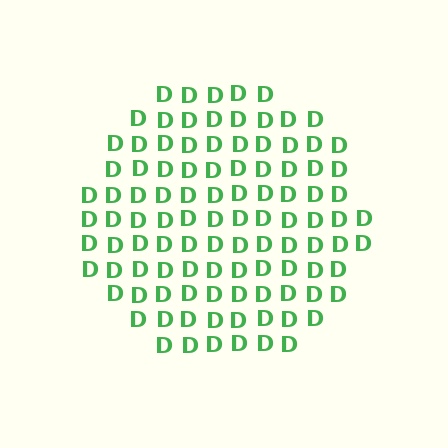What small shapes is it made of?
It is made of small letter D's.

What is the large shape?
The large shape is a circle.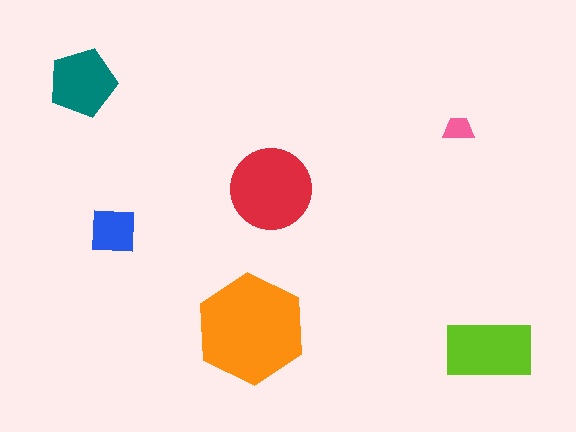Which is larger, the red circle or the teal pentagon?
The red circle.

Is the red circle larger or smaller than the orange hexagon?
Smaller.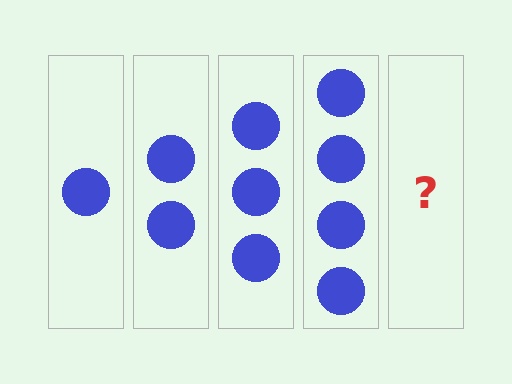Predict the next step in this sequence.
The next step is 5 circles.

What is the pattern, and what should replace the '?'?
The pattern is that each step adds one more circle. The '?' should be 5 circles.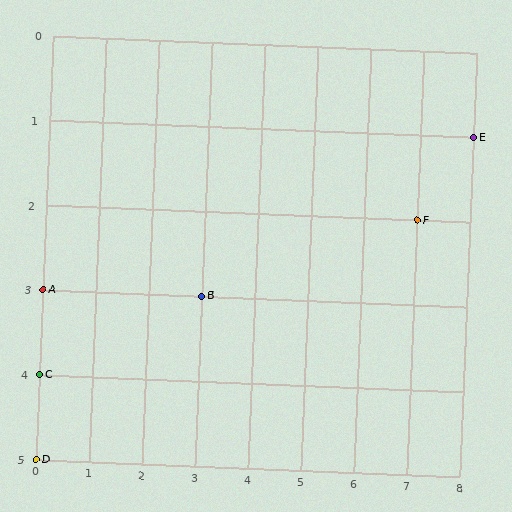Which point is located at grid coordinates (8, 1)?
Point E is at (8, 1).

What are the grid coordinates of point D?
Point D is at grid coordinates (0, 5).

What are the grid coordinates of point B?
Point B is at grid coordinates (3, 3).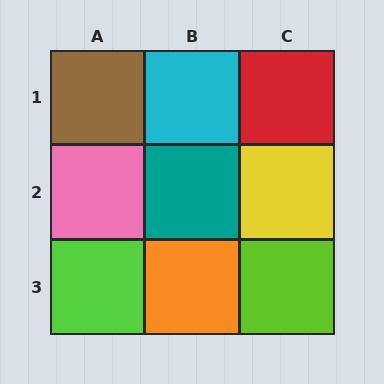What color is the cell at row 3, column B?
Orange.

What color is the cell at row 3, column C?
Lime.